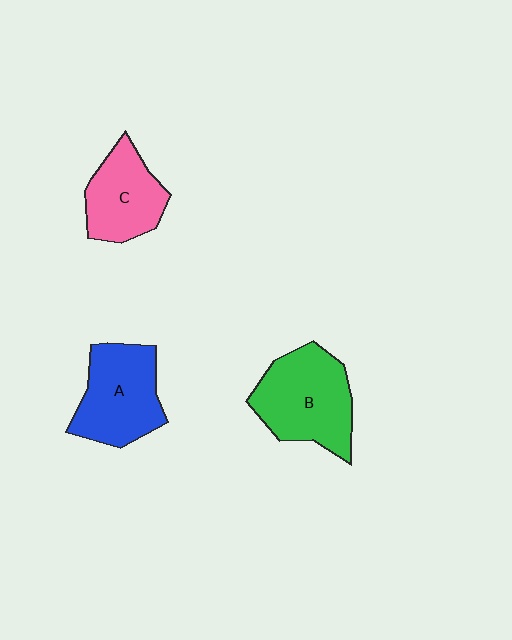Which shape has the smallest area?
Shape C (pink).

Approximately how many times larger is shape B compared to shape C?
Approximately 1.4 times.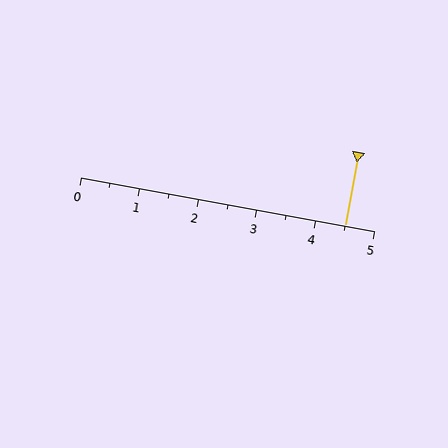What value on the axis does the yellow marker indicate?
The marker indicates approximately 4.5.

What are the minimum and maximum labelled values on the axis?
The axis runs from 0 to 5.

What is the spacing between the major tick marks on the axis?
The major ticks are spaced 1 apart.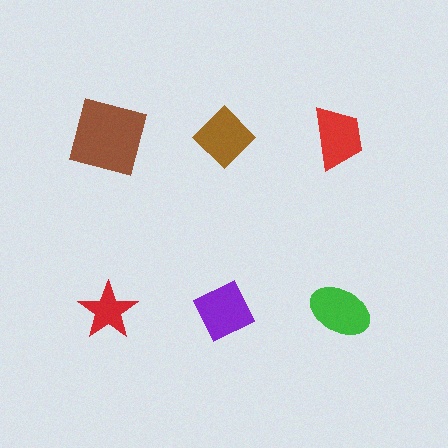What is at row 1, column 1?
A brown square.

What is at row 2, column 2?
A purple diamond.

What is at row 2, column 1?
A red star.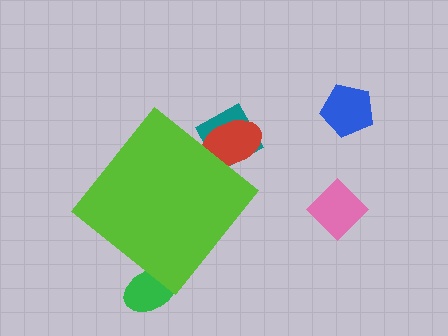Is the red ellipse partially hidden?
Yes, the red ellipse is partially hidden behind the lime diamond.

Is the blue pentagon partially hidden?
No, the blue pentagon is fully visible.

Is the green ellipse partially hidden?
Yes, the green ellipse is partially hidden behind the lime diamond.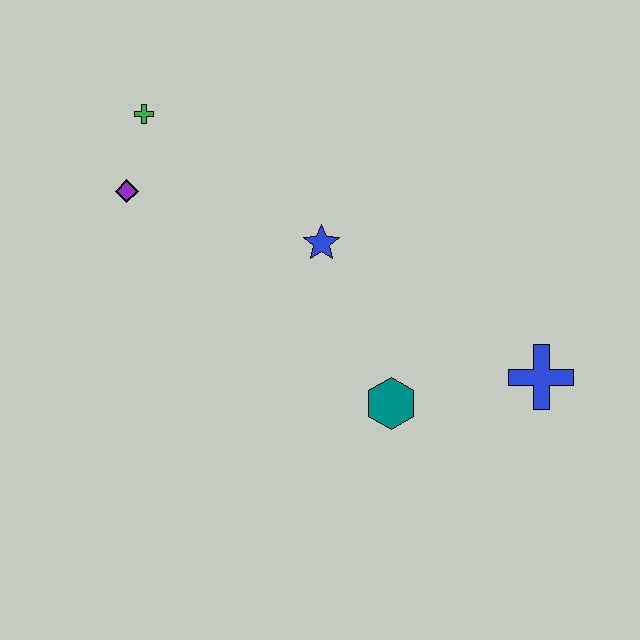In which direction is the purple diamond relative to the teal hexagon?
The purple diamond is to the left of the teal hexagon.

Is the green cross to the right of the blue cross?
No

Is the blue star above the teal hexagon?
Yes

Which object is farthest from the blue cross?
The green cross is farthest from the blue cross.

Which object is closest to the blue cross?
The teal hexagon is closest to the blue cross.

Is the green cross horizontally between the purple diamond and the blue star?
Yes